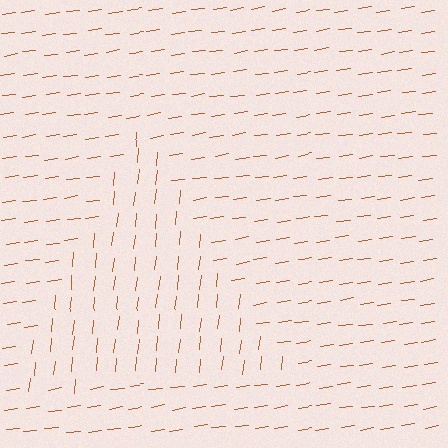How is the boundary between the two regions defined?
The boundary is defined purely by a change in line orientation (approximately 76 degrees difference). All lines are the same color and thickness.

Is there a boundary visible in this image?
Yes, there is a texture boundary formed by a change in line orientation.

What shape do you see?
I see a triangle.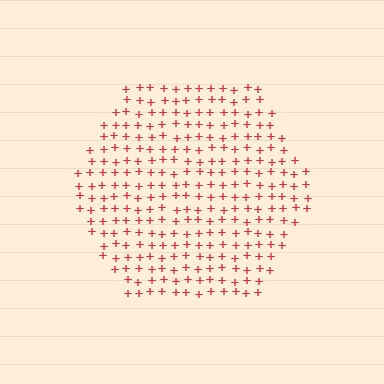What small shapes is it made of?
It is made of small plus signs.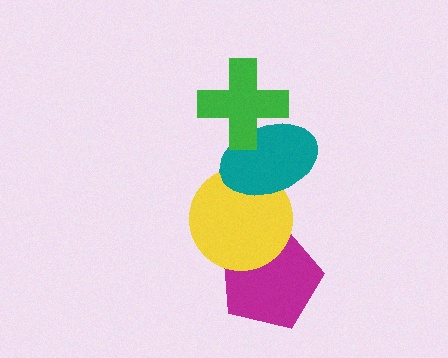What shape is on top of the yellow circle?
The teal ellipse is on top of the yellow circle.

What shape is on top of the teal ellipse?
The green cross is on top of the teal ellipse.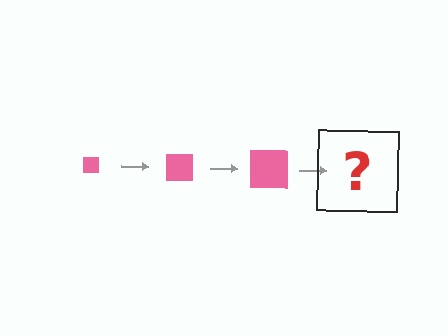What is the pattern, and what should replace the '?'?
The pattern is that the square gets progressively larger each step. The '?' should be a pink square, larger than the previous one.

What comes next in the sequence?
The next element should be a pink square, larger than the previous one.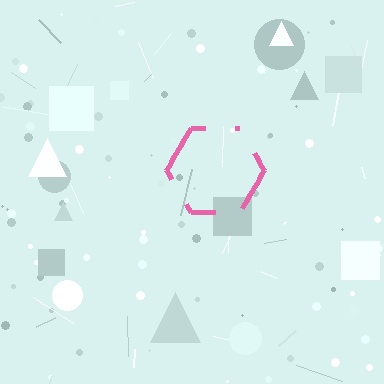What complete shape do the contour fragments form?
The contour fragments form a hexagon.